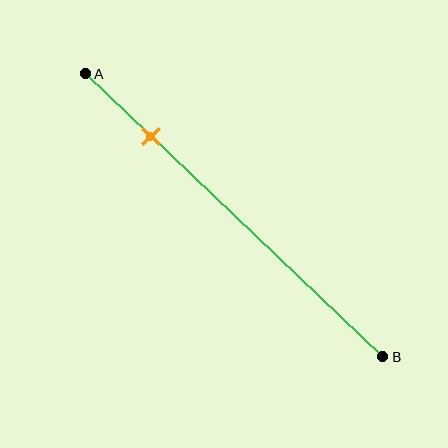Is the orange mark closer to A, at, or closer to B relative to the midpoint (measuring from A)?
The orange mark is closer to point A than the midpoint of segment AB.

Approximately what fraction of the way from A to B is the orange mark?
The orange mark is approximately 20% of the way from A to B.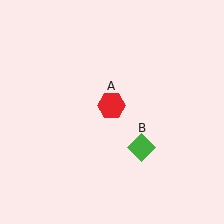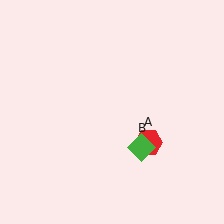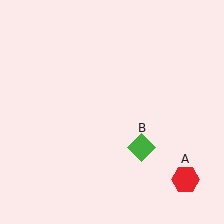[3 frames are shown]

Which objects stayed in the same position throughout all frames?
Green diamond (object B) remained stationary.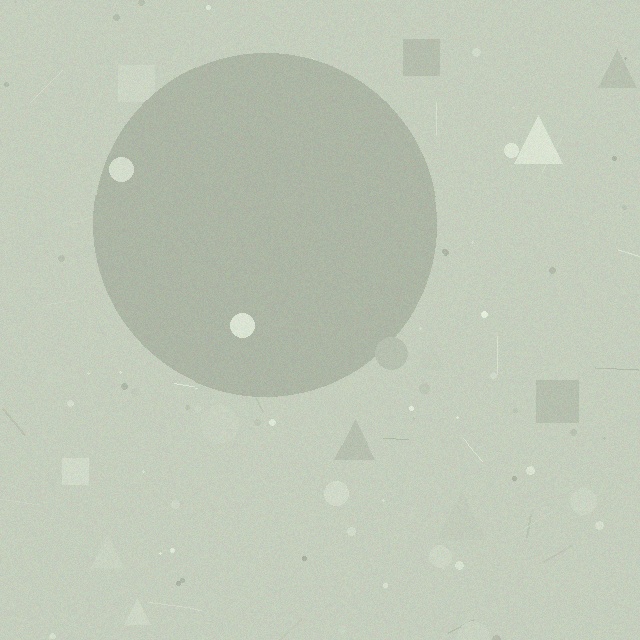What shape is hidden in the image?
A circle is hidden in the image.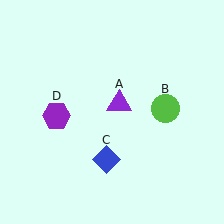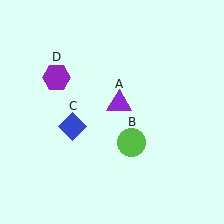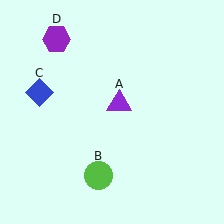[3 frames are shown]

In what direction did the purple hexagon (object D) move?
The purple hexagon (object D) moved up.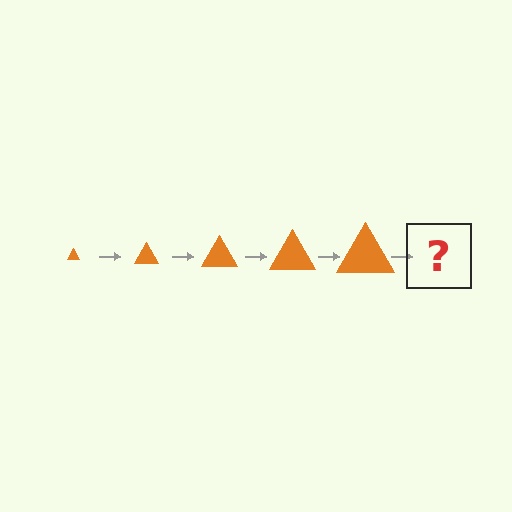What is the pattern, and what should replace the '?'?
The pattern is that the triangle gets progressively larger each step. The '?' should be an orange triangle, larger than the previous one.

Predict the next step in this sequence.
The next step is an orange triangle, larger than the previous one.